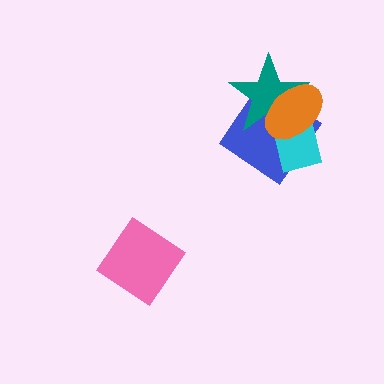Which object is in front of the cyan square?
The orange ellipse is in front of the cyan square.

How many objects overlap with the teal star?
3 objects overlap with the teal star.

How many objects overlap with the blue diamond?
3 objects overlap with the blue diamond.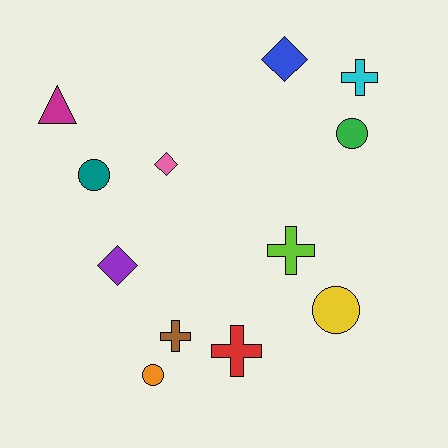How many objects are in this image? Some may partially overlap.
There are 12 objects.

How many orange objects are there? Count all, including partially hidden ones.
There is 1 orange object.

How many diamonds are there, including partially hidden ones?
There are 3 diamonds.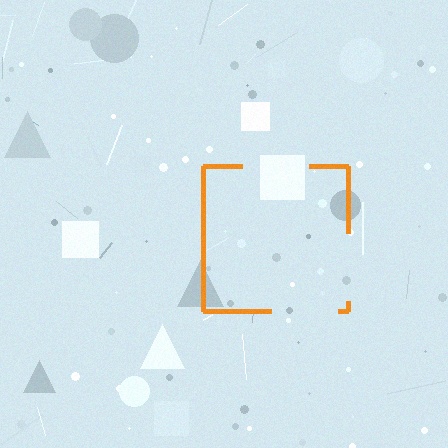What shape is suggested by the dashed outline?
The dashed outline suggests a square.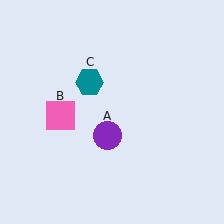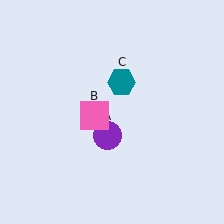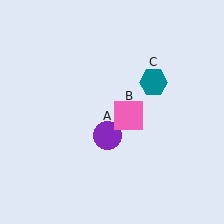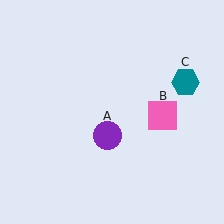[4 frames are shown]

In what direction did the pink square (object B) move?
The pink square (object B) moved right.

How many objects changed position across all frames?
2 objects changed position: pink square (object B), teal hexagon (object C).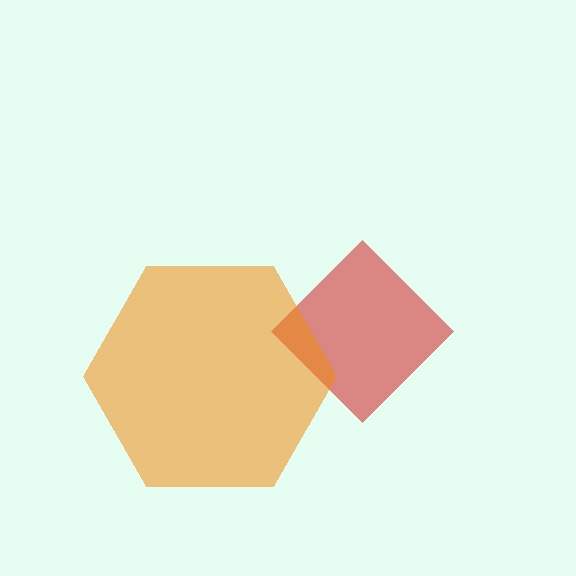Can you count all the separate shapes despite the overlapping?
Yes, there are 2 separate shapes.